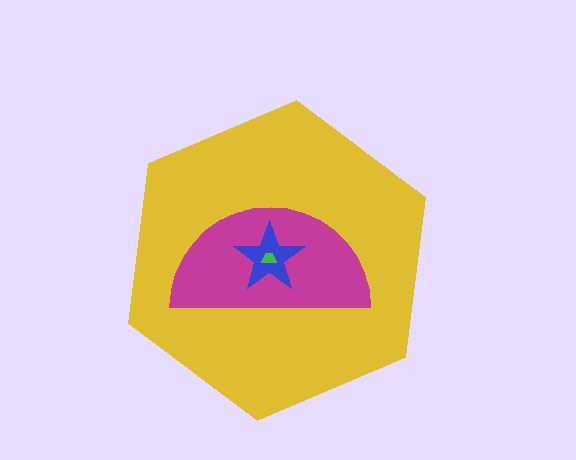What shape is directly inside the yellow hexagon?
The magenta semicircle.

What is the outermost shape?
The yellow hexagon.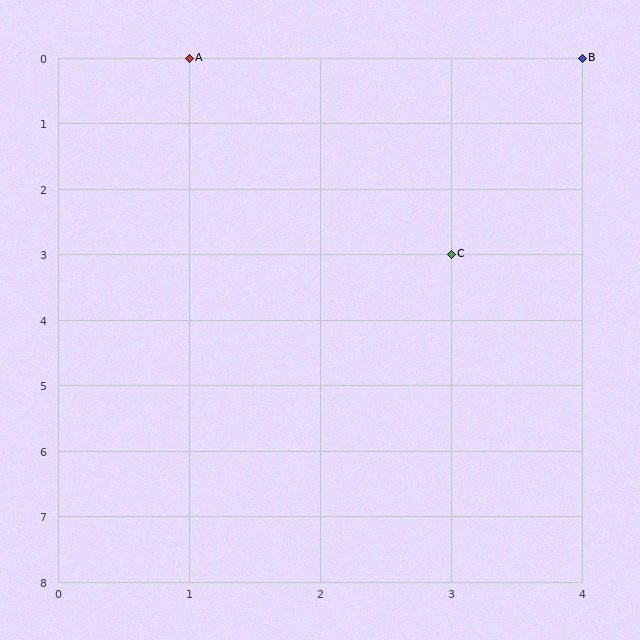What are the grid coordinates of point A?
Point A is at grid coordinates (1, 0).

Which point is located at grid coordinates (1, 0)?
Point A is at (1, 0).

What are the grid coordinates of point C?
Point C is at grid coordinates (3, 3).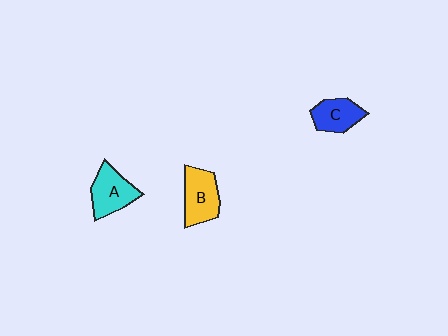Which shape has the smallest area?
Shape C (blue).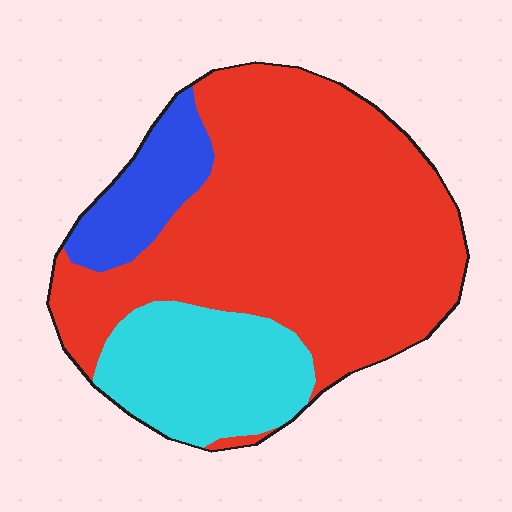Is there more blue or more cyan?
Cyan.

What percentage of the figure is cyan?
Cyan takes up less than a quarter of the figure.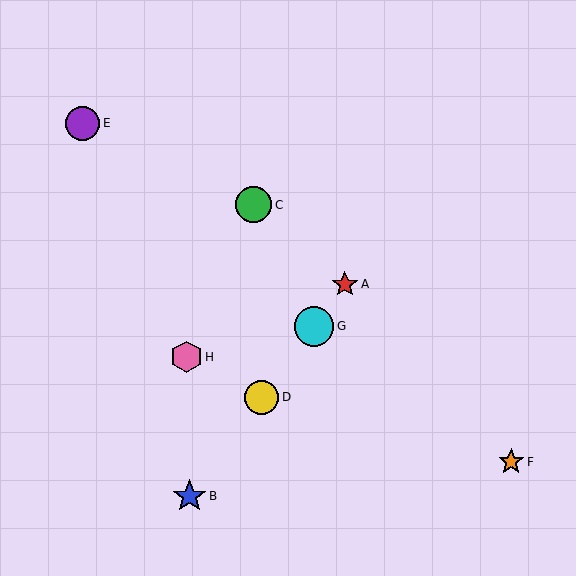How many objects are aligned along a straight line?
4 objects (A, B, D, G) are aligned along a straight line.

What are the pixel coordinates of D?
Object D is at (262, 397).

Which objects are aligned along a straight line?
Objects A, B, D, G are aligned along a straight line.